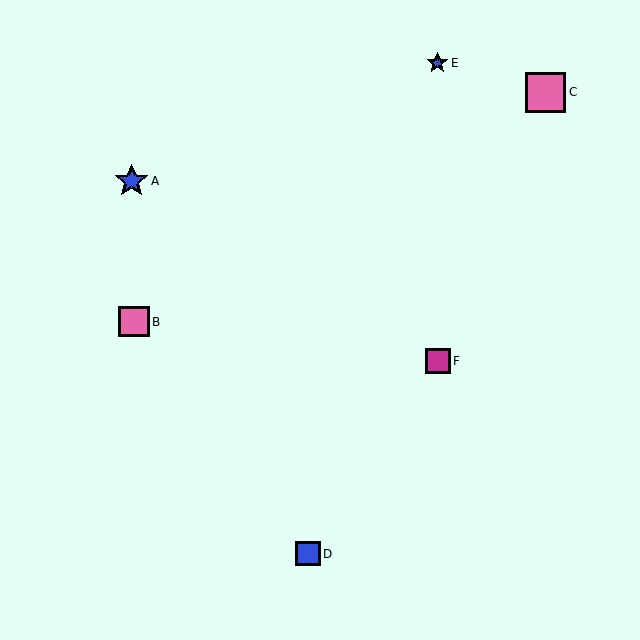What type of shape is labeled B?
Shape B is a pink square.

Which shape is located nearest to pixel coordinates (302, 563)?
The blue square (labeled D) at (308, 554) is nearest to that location.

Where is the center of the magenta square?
The center of the magenta square is at (438, 361).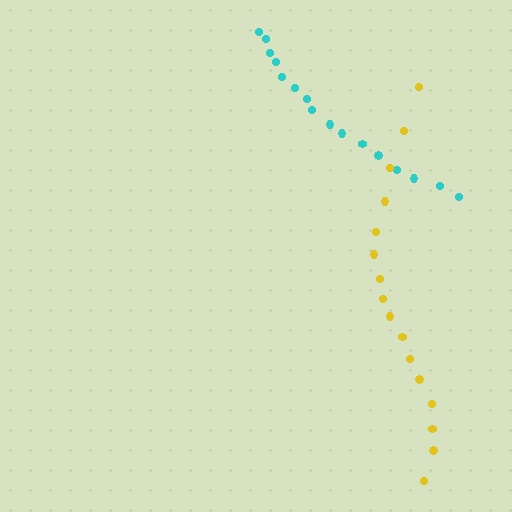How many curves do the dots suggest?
There are 2 distinct paths.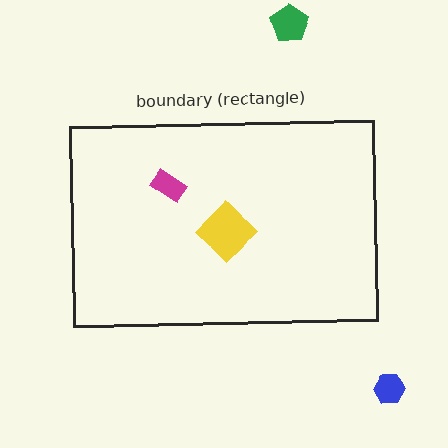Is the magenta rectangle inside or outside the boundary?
Inside.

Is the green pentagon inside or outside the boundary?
Outside.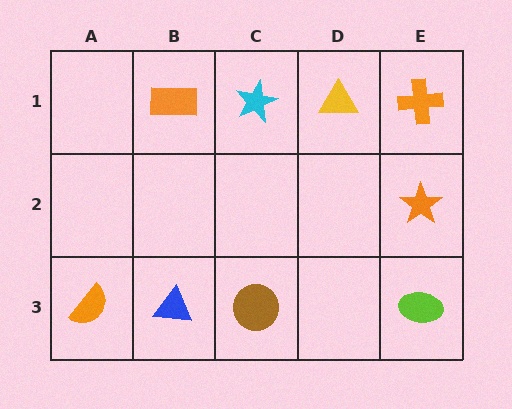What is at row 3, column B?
A blue triangle.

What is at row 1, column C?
A cyan star.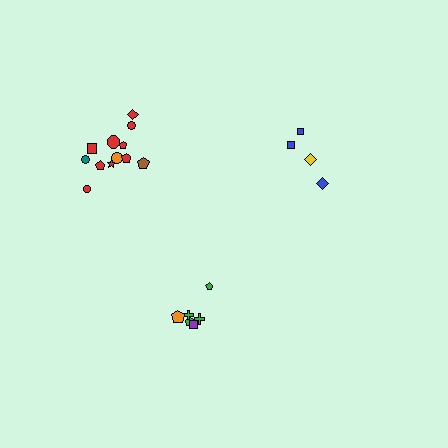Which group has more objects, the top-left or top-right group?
The top-left group.